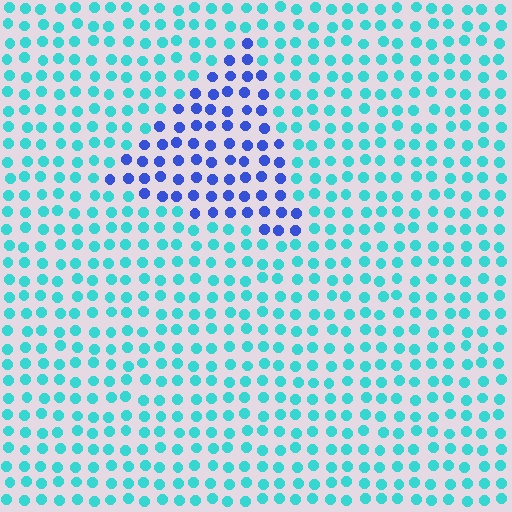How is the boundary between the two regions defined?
The boundary is defined purely by a slight shift in hue (about 53 degrees). Spacing, size, and orientation are identical on both sides.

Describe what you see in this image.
The image is filled with small cyan elements in a uniform arrangement. A triangle-shaped region is visible where the elements are tinted to a slightly different hue, forming a subtle color boundary.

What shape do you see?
I see a triangle.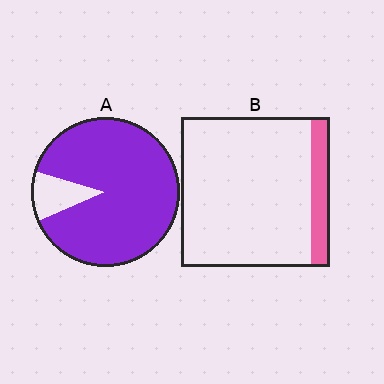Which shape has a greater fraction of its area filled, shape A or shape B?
Shape A.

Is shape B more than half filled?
No.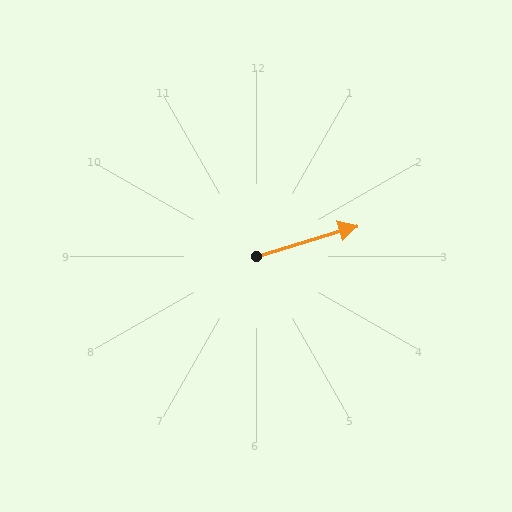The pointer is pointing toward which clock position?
Roughly 2 o'clock.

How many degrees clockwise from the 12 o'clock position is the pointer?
Approximately 73 degrees.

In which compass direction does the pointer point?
East.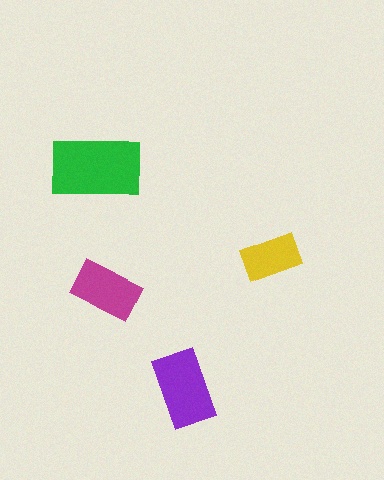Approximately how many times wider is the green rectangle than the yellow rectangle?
About 1.5 times wider.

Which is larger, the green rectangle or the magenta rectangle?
The green one.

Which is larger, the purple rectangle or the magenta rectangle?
The purple one.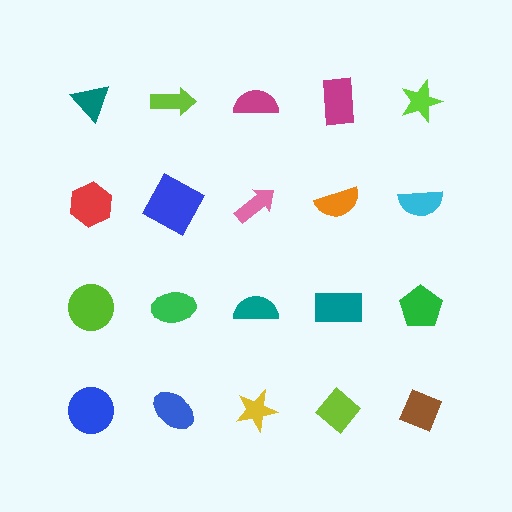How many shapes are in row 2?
5 shapes.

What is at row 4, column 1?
A blue circle.